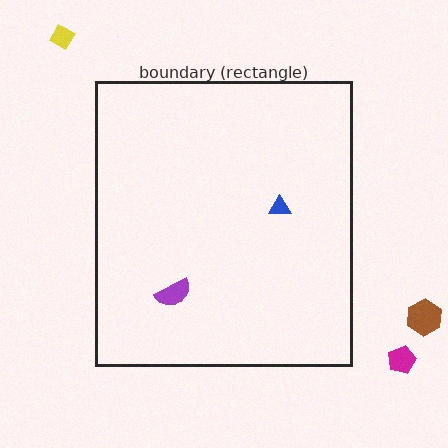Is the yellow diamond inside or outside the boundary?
Outside.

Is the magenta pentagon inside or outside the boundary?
Outside.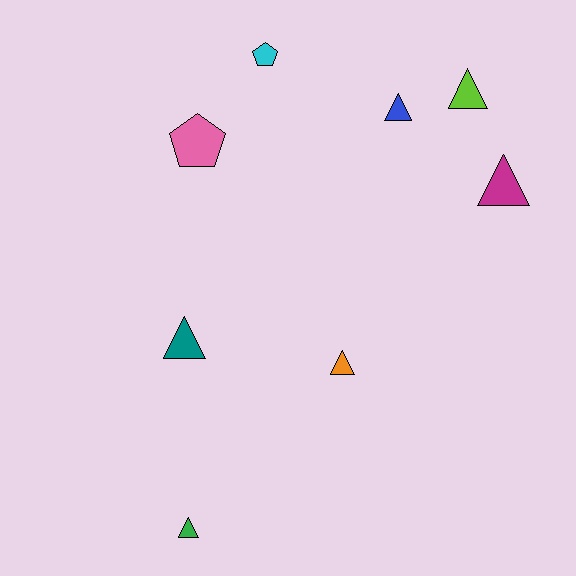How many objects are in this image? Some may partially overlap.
There are 8 objects.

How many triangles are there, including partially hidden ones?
There are 6 triangles.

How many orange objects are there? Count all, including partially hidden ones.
There is 1 orange object.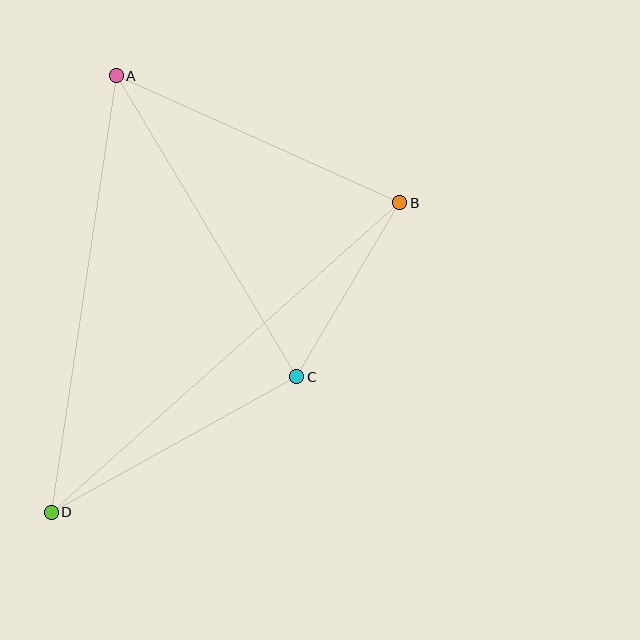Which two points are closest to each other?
Points B and C are closest to each other.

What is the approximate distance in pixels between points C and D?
The distance between C and D is approximately 281 pixels.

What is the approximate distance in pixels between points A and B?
The distance between A and B is approximately 310 pixels.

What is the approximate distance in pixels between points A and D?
The distance between A and D is approximately 441 pixels.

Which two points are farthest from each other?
Points B and D are farthest from each other.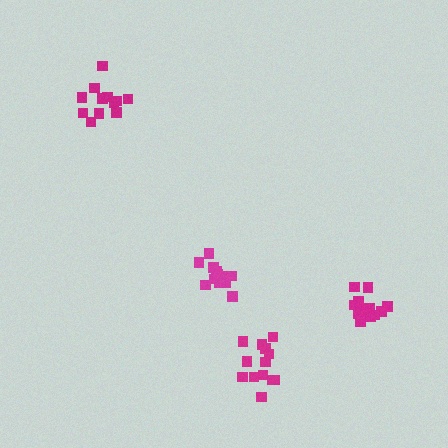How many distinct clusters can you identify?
There are 4 distinct clusters.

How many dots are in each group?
Group 1: 12 dots, Group 2: 13 dots, Group 3: 13 dots, Group 4: 15 dots (53 total).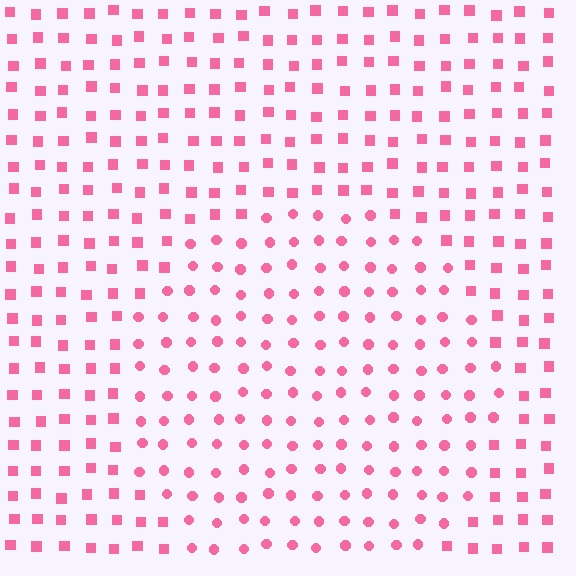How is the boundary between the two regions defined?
The boundary is defined by a change in element shape: circles inside vs. squares outside. All elements share the same color and spacing.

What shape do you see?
I see a circle.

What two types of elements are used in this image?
The image uses circles inside the circle region and squares outside it.